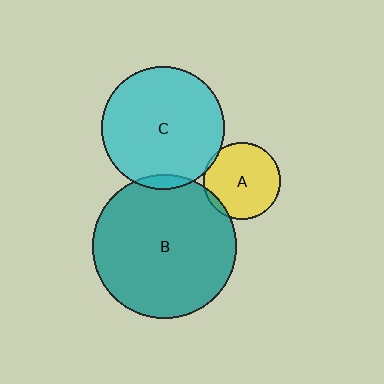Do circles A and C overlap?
Yes.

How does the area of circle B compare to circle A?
Approximately 3.5 times.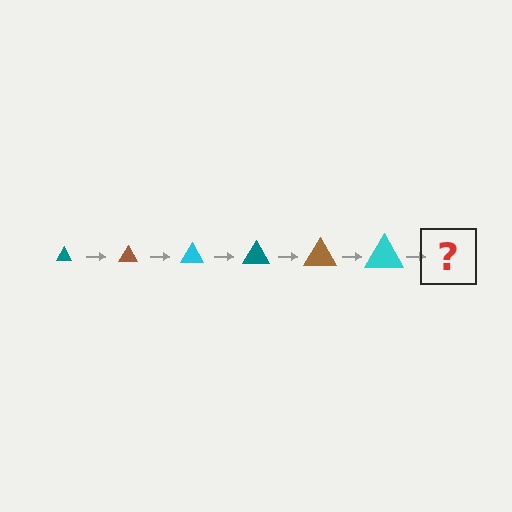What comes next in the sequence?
The next element should be a teal triangle, larger than the previous one.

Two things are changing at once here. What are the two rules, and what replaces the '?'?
The two rules are that the triangle grows larger each step and the color cycles through teal, brown, and cyan. The '?' should be a teal triangle, larger than the previous one.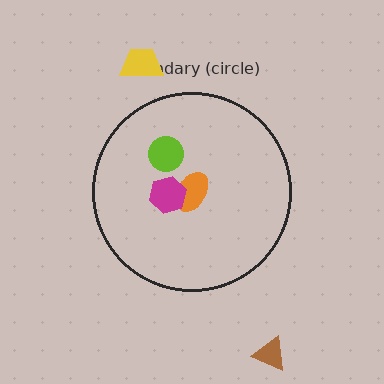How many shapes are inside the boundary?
3 inside, 2 outside.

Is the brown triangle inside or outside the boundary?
Outside.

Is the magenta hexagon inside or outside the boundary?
Inside.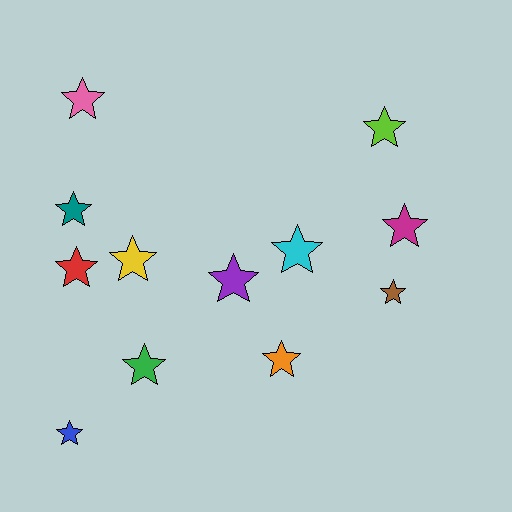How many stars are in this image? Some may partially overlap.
There are 12 stars.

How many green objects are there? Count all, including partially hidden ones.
There is 1 green object.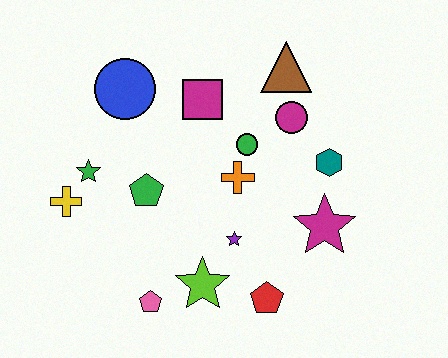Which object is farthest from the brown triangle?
The pink pentagon is farthest from the brown triangle.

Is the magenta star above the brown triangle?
No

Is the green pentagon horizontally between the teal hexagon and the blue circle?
Yes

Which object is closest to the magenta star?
The teal hexagon is closest to the magenta star.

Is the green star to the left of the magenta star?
Yes